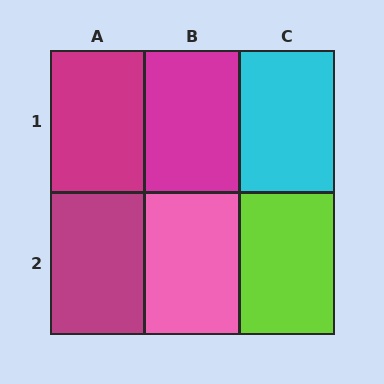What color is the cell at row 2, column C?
Lime.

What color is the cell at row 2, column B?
Pink.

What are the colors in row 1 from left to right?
Magenta, magenta, cyan.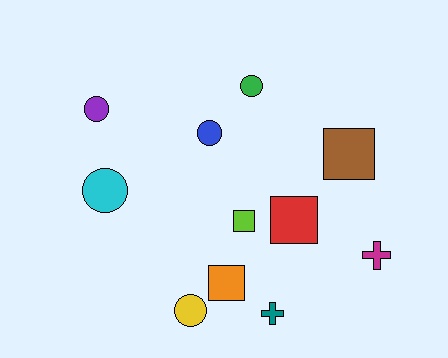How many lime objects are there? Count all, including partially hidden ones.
There is 1 lime object.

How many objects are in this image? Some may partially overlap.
There are 11 objects.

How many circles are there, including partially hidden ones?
There are 5 circles.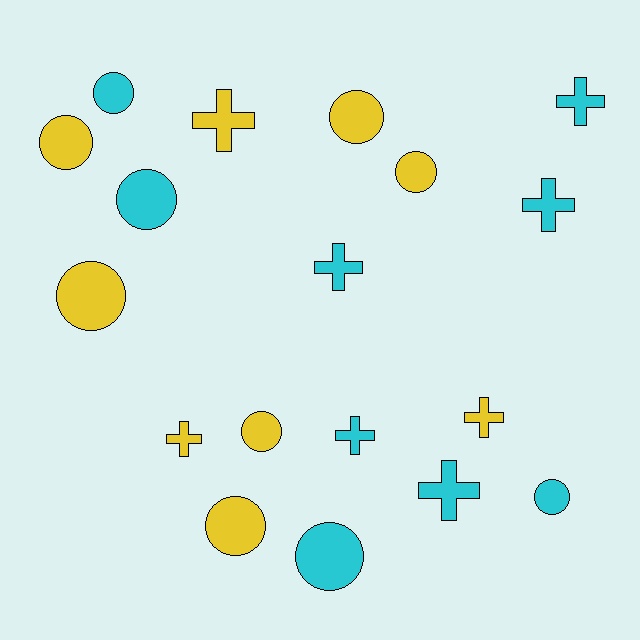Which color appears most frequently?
Cyan, with 9 objects.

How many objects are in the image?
There are 18 objects.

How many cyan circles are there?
There are 4 cyan circles.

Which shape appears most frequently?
Circle, with 10 objects.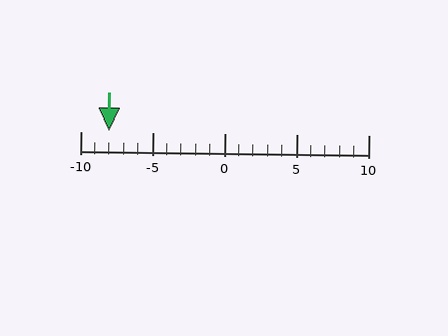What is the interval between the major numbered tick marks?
The major tick marks are spaced 5 units apart.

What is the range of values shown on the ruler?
The ruler shows values from -10 to 10.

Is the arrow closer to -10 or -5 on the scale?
The arrow is closer to -10.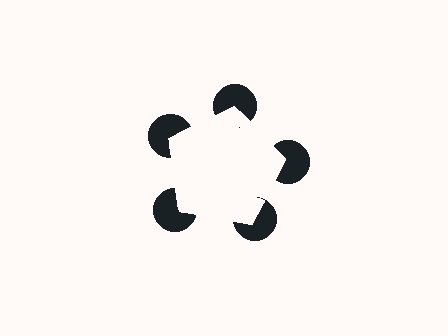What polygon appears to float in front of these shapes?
An illusory pentagon — its edges are inferred from the aligned wedge cuts in the pac-man discs, not physically drawn.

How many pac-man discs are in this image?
There are 5 — one at each vertex of the illusory pentagon.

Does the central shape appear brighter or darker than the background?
It typically appears slightly brighter than the background, even though no actual brightness change is drawn.